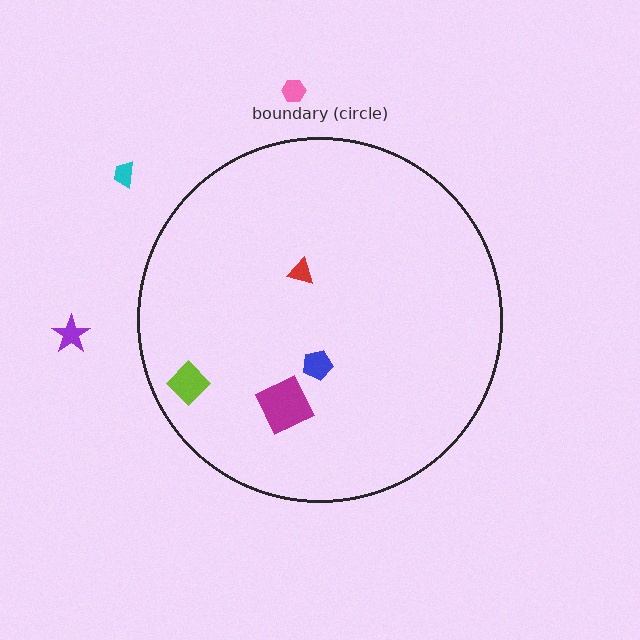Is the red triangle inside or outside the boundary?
Inside.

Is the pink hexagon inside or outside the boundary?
Outside.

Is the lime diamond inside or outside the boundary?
Inside.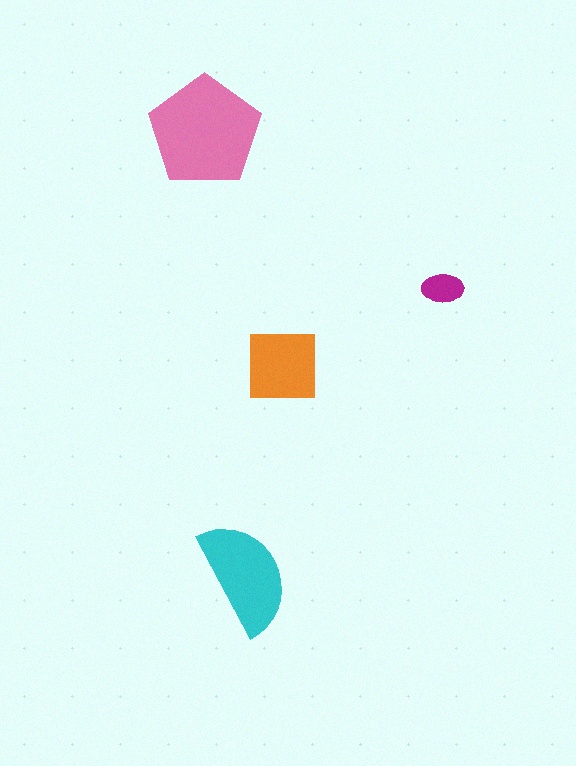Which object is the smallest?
The magenta ellipse.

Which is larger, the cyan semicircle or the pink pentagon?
The pink pentagon.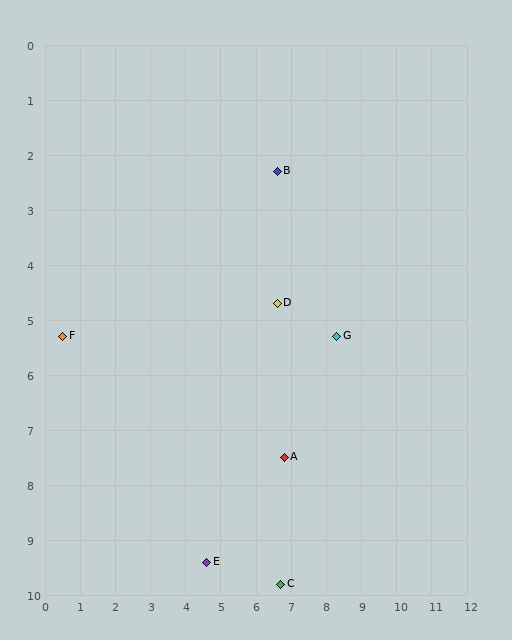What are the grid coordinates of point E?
Point E is at approximately (4.6, 9.4).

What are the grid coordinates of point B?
Point B is at approximately (6.6, 2.3).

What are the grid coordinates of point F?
Point F is at approximately (0.5, 5.3).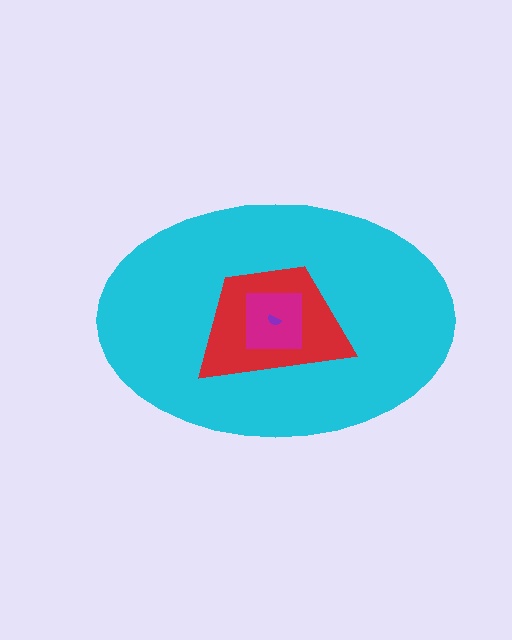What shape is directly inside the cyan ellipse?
The red trapezoid.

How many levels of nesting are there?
4.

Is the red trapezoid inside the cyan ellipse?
Yes.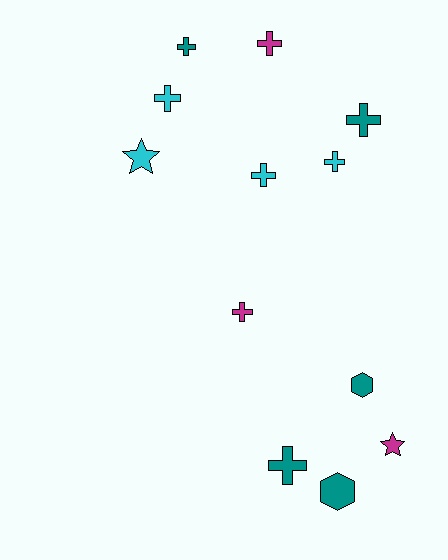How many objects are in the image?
There are 12 objects.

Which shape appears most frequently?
Cross, with 8 objects.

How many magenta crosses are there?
There are 2 magenta crosses.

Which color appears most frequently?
Teal, with 5 objects.